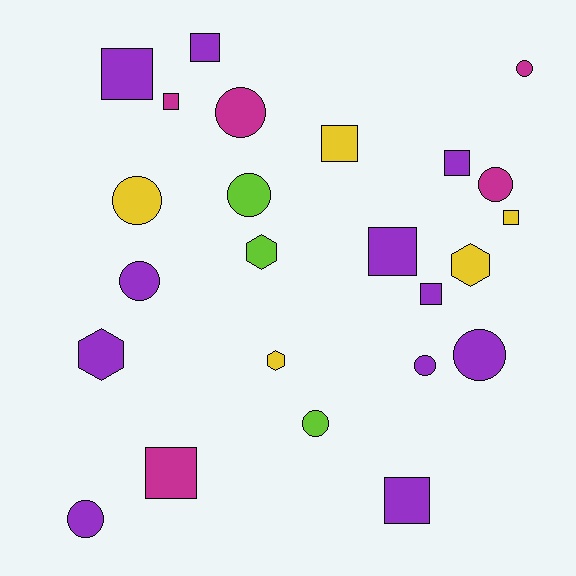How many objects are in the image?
There are 24 objects.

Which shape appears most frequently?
Circle, with 10 objects.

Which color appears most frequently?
Purple, with 11 objects.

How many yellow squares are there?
There are 2 yellow squares.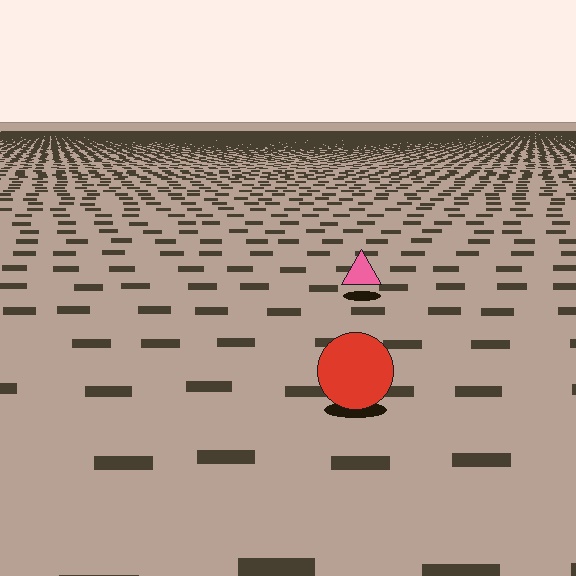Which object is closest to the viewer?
The red circle is closest. The texture marks near it are larger and more spread out.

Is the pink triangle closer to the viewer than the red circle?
No. The red circle is closer — you can tell from the texture gradient: the ground texture is coarser near it.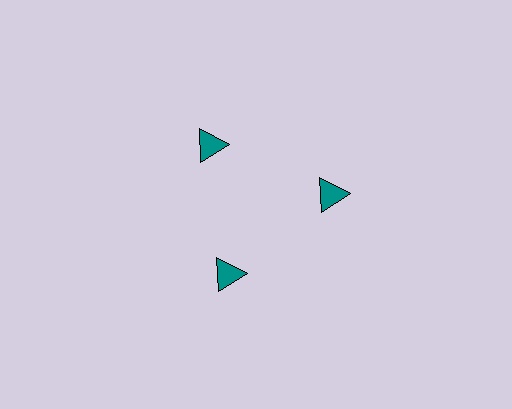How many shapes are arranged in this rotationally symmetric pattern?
There are 3 shapes, arranged in 3 groups of 1.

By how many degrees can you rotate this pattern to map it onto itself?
The pattern maps onto itself every 120 degrees of rotation.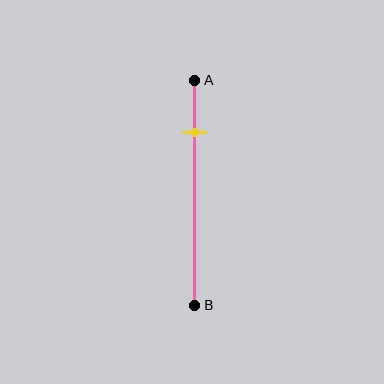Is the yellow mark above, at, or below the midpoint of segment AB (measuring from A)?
The yellow mark is above the midpoint of segment AB.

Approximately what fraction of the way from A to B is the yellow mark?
The yellow mark is approximately 25% of the way from A to B.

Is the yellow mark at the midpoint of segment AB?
No, the mark is at about 25% from A, not at the 50% midpoint.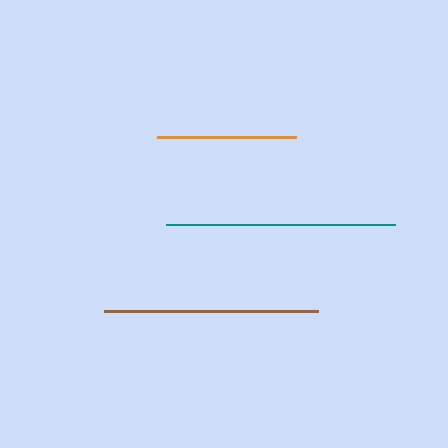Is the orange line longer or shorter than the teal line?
The teal line is longer than the orange line.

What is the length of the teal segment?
The teal segment is approximately 229 pixels long.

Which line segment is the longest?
The teal line is the longest at approximately 229 pixels.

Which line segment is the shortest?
The orange line is the shortest at approximately 139 pixels.